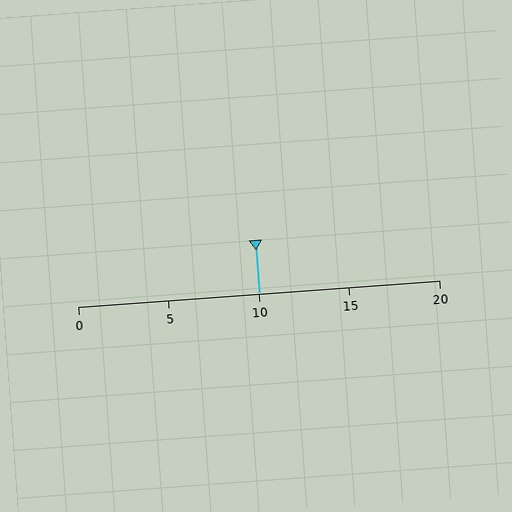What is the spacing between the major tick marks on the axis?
The major ticks are spaced 5 apart.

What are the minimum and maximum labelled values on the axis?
The axis runs from 0 to 20.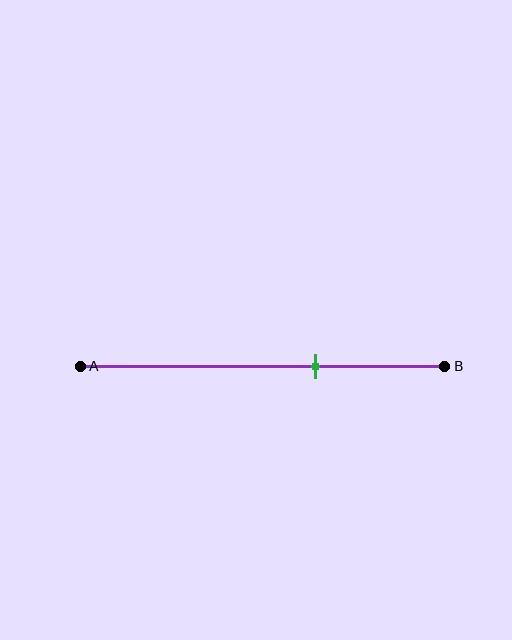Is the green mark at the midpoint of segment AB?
No, the mark is at about 65% from A, not at the 50% midpoint.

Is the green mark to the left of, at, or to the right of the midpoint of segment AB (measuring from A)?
The green mark is to the right of the midpoint of segment AB.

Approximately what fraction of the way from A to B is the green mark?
The green mark is approximately 65% of the way from A to B.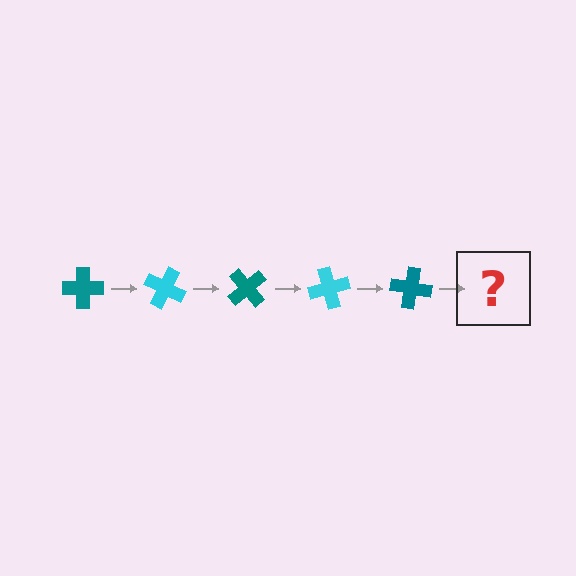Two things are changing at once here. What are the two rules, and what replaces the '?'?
The two rules are that it rotates 25 degrees each step and the color cycles through teal and cyan. The '?' should be a cyan cross, rotated 125 degrees from the start.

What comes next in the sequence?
The next element should be a cyan cross, rotated 125 degrees from the start.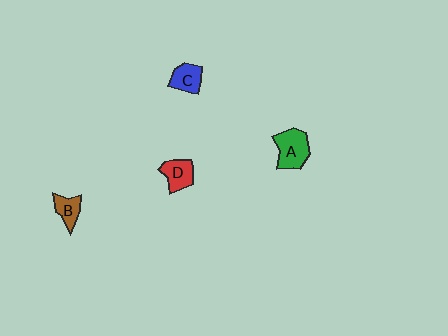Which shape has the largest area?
Shape A (green).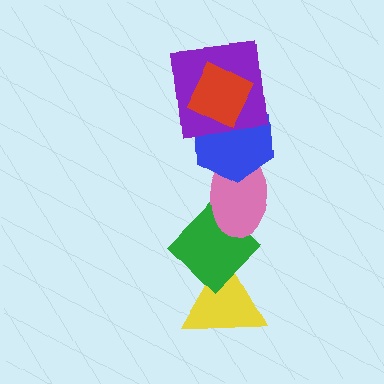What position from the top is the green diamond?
The green diamond is 5th from the top.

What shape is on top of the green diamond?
The pink ellipse is on top of the green diamond.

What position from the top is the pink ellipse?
The pink ellipse is 4th from the top.